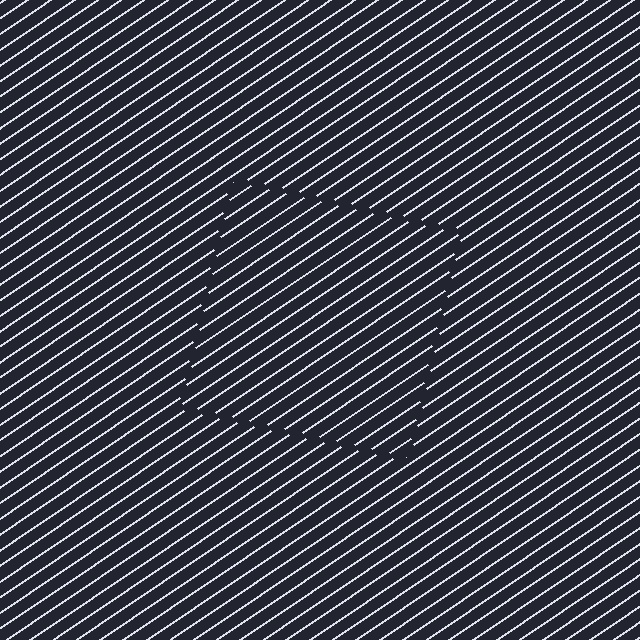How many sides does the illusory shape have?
4 sides — the line-ends trace a square.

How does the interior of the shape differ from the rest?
The interior of the shape contains the same grating, shifted by half a period — the contour is defined by the phase discontinuity where line-ends from the inner and outer gratings abut.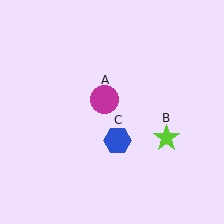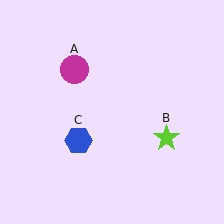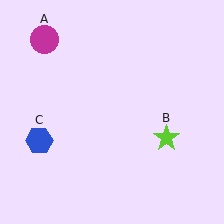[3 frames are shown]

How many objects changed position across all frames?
2 objects changed position: magenta circle (object A), blue hexagon (object C).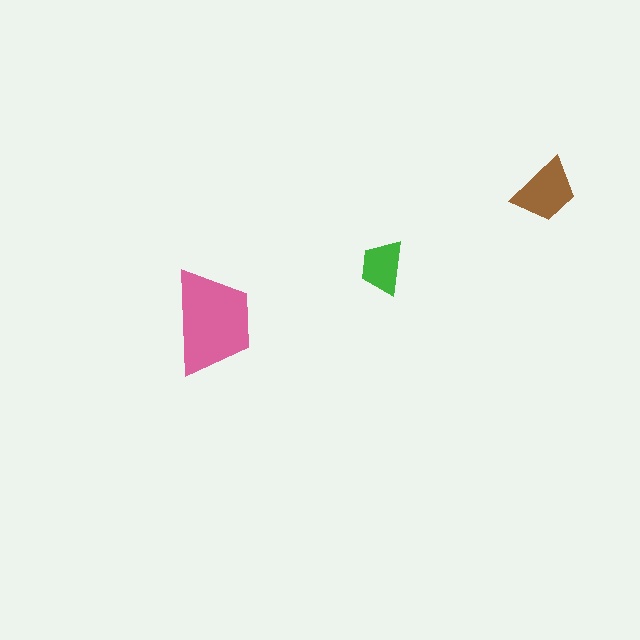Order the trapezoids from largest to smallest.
the pink one, the brown one, the green one.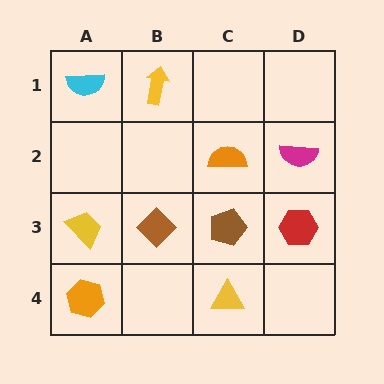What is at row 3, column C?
A brown pentagon.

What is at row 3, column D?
A red hexagon.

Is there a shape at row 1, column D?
No, that cell is empty.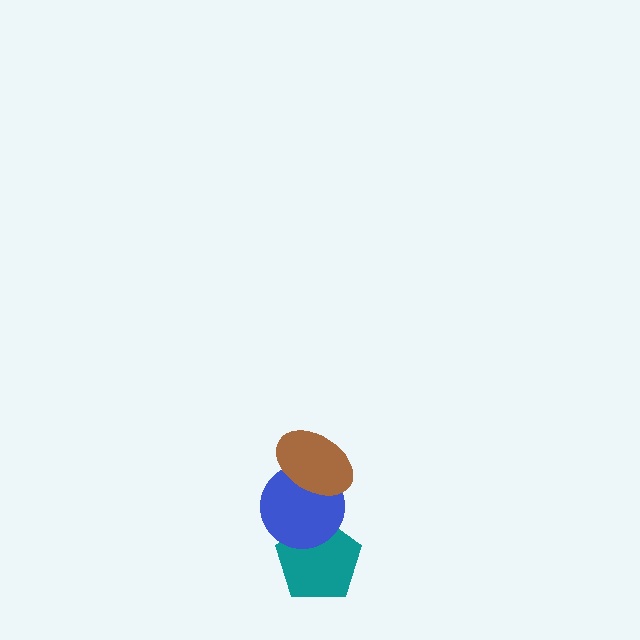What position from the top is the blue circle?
The blue circle is 2nd from the top.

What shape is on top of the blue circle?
The brown ellipse is on top of the blue circle.